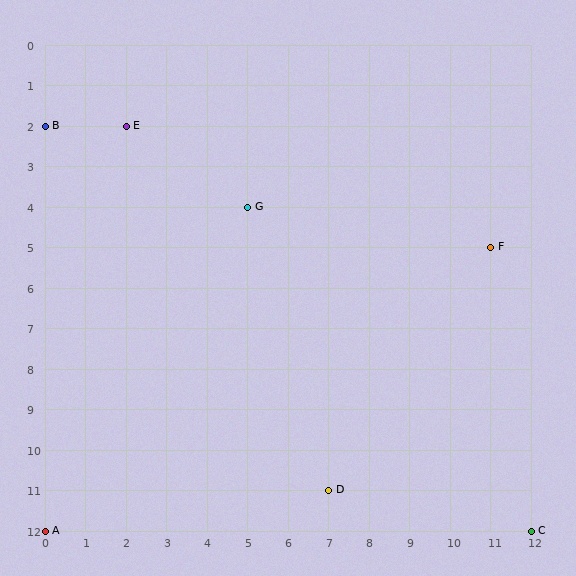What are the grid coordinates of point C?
Point C is at grid coordinates (12, 12).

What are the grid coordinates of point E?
Point E is at grid coordinates (2, 2).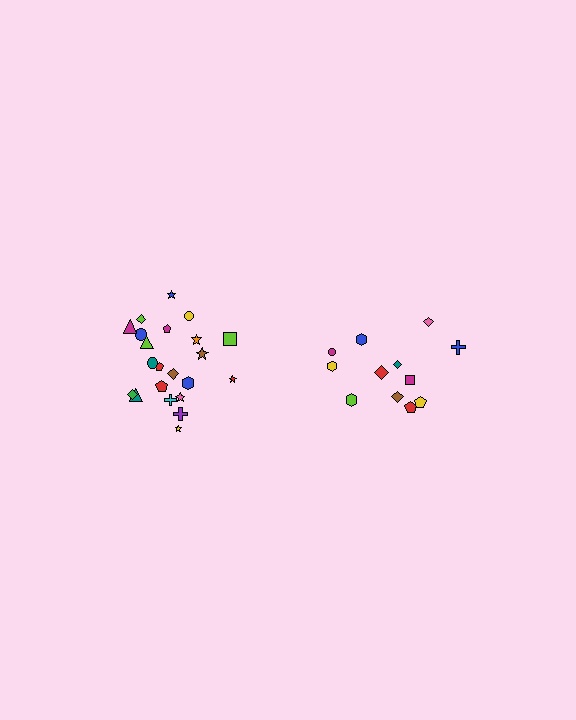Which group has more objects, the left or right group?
The left group.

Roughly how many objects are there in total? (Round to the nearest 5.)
Roughly 35 objects in total.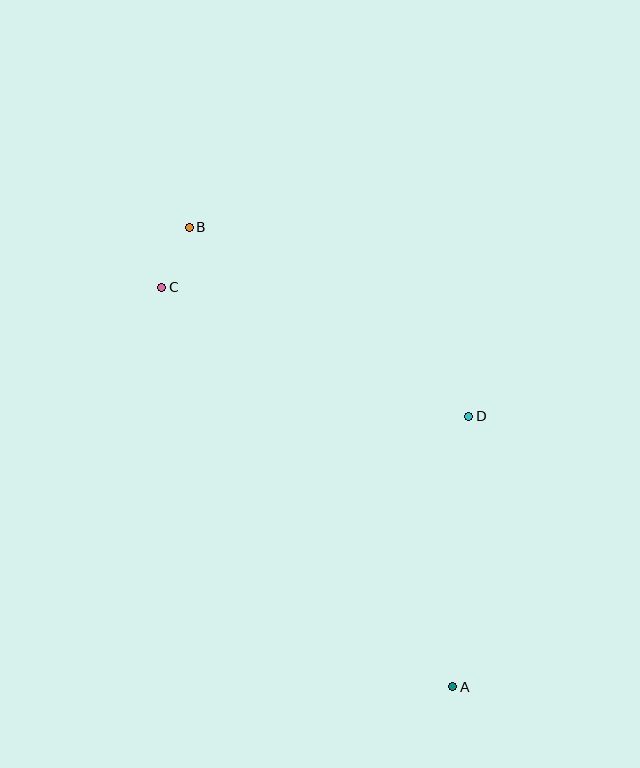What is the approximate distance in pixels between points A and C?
The distance between A and C is approximately 495 pixels.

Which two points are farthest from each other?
Points A and B are farthest from each other.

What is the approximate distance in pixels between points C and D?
The distance between C and D is approximately 333 pixels.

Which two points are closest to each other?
Points B and C are closest to each other.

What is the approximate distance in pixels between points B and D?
The distance between B and D is approximately 337 pixels.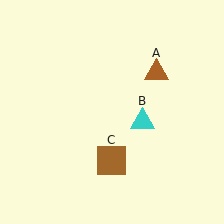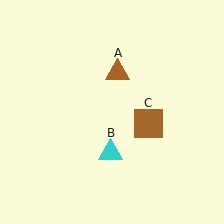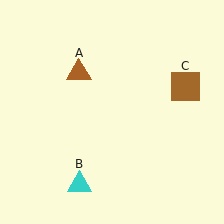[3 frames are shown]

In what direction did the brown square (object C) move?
The brown square (object C) moved up and to the right.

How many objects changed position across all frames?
3 objects changed position: brown triangle (object A), cyan triangle (object B), brown square (object C).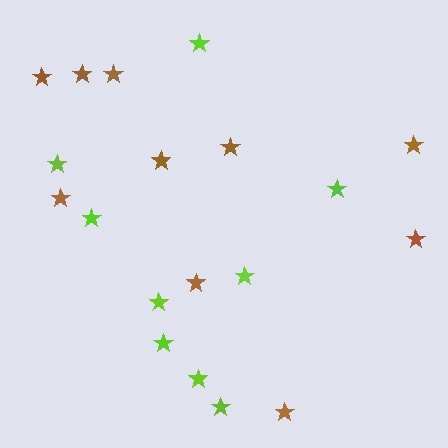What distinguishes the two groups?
There are 2 groups: one group of brown stars (10) and one group of lime stars (9).